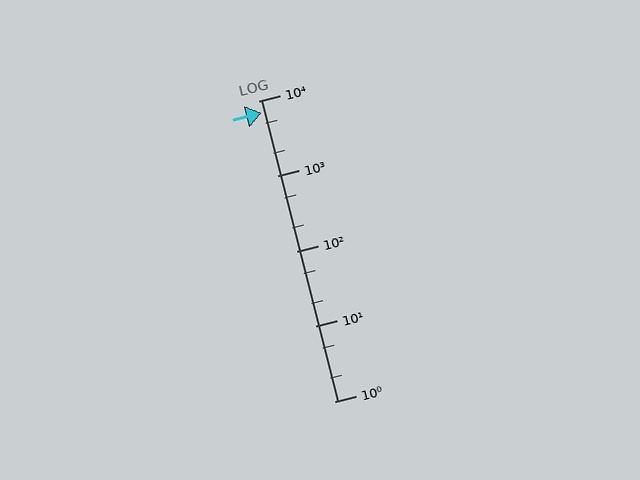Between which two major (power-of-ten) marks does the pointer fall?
The pointer is between 1000 and 10000.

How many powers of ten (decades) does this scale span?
The scale spans 4 decades, from 1 to 10000.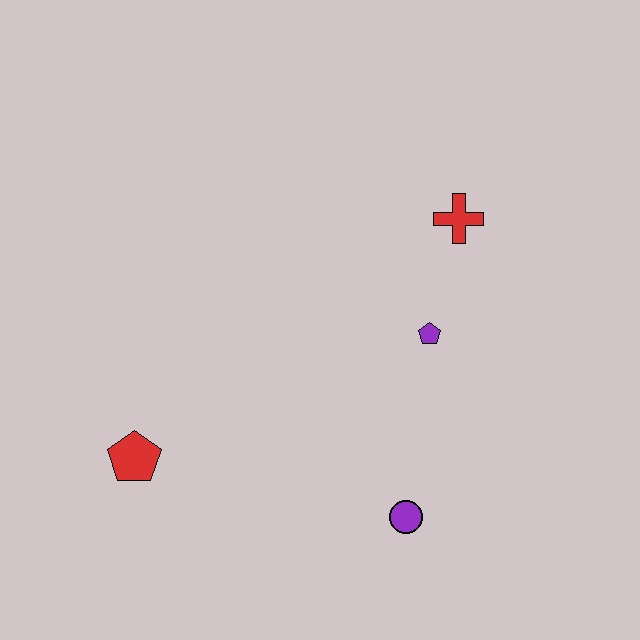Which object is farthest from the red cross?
The red pentagon is farthest from the red cross.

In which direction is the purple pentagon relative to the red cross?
The purple pentagon is below the red cross.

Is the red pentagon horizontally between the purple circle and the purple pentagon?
No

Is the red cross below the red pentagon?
No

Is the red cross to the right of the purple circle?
Yes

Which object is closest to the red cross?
The purple pentagon is closest to the red cross.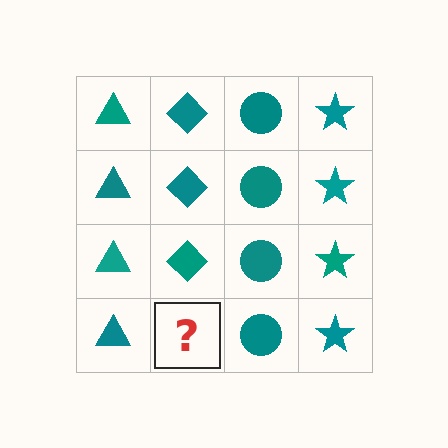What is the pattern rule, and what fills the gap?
The rule is that each column has a consistent shape. The gap should be filled with a teal diamond.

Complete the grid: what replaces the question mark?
The question mark should be replaced with a teal diamond.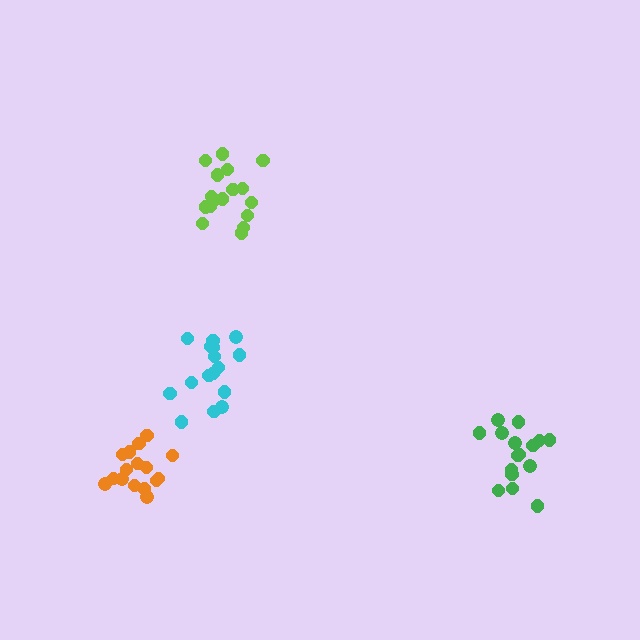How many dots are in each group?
Group 1: 16 dots, Group 2: 17 dots, Group 3: 16 dots, Group 4: 17 dots (66 total).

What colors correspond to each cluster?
The clusters are colored: cyan, green, orange, lime.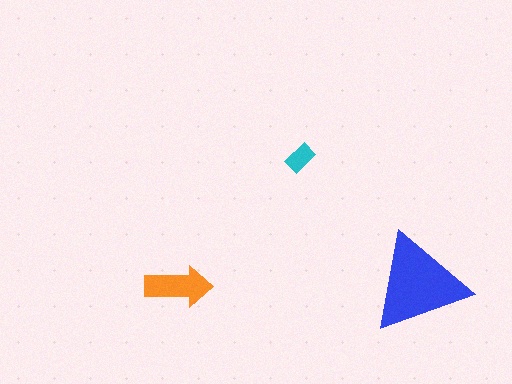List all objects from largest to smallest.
The blue triangle, the orange arrow, the cyan rectangle.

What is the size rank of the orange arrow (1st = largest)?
2nd.